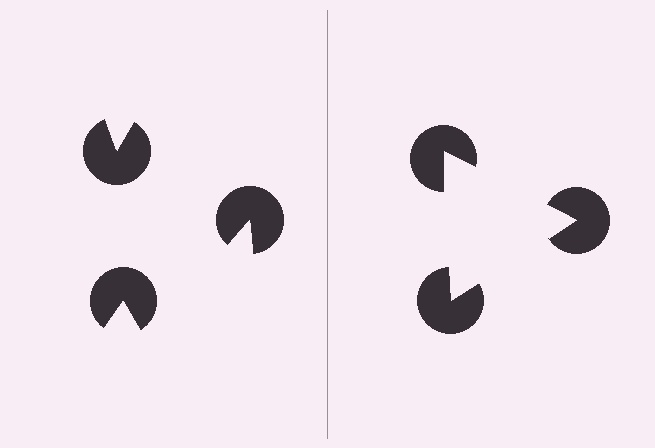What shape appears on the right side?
An illusory triangle.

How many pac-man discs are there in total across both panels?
6 — 3 on each side.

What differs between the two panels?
The pac-man discs are positioned identically on both sides; only the wedge orientations differ. On the right they align to a triangle; on the left they are misaligned.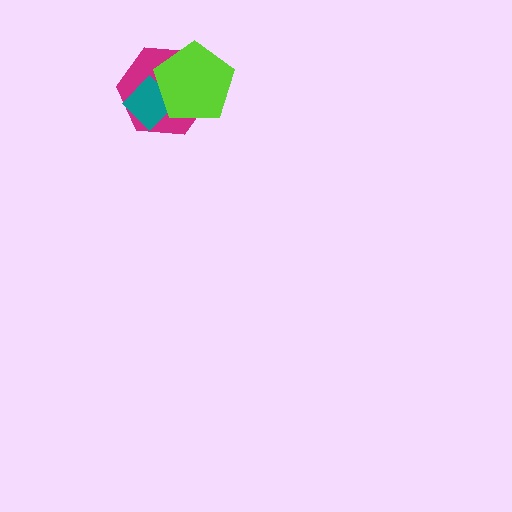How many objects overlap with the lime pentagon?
2 objects overlap with the lime pentagon.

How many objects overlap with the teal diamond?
2 objects overlap with the teal diamond.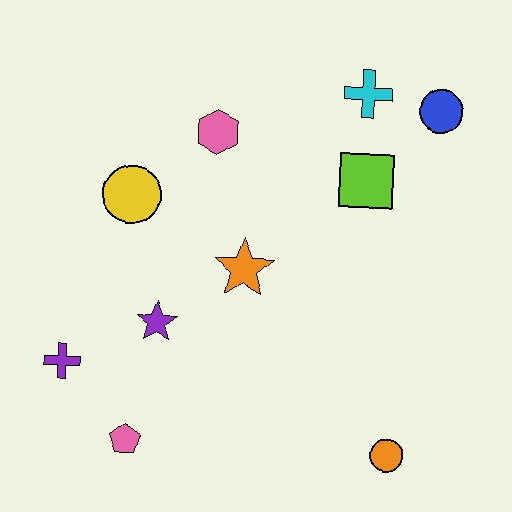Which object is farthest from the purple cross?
The blue circle is farthest from the purple cross.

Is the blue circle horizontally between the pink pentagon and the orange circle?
No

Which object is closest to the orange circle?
The orange star is closest to the orange circle.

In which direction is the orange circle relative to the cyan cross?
The orange circle is below the cyan cross.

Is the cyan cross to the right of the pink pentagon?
Yes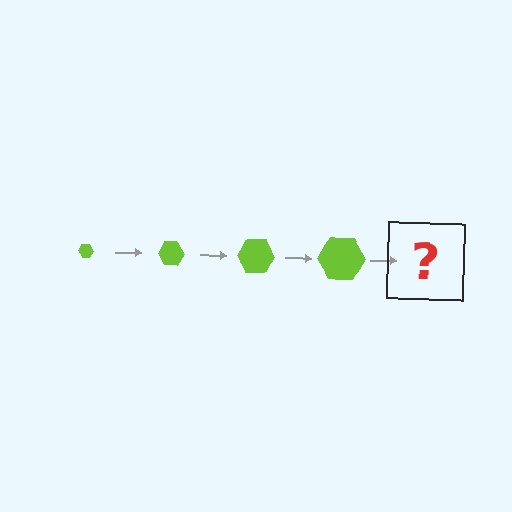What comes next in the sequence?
The next element should be a lime hexagon, larger than the previous one.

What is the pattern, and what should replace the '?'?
The pattern is that the hexagon gets progressively larger each step. The '?' should be a lime hexagon, larger than the previous one.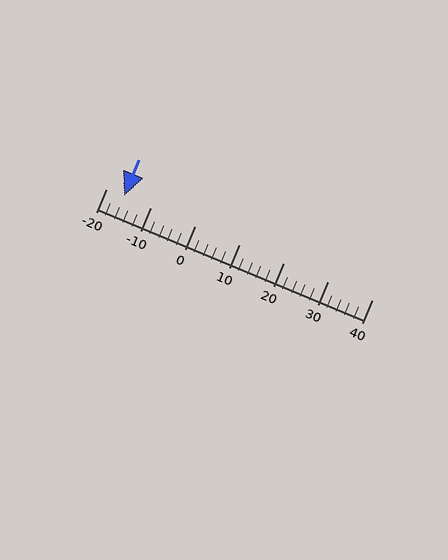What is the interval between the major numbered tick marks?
The major tick marks are spaced 10 units apart.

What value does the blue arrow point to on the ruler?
The blue arrow points to approximately -16.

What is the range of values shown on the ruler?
The ruler shows values from -20 to 40.